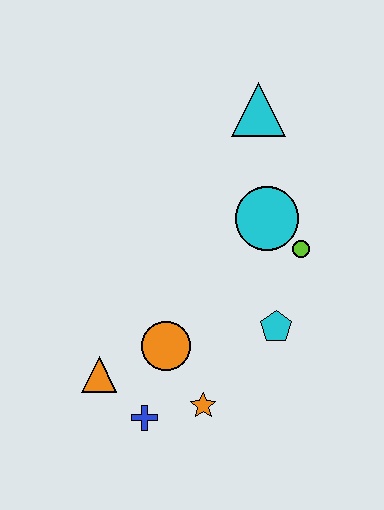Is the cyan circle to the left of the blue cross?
No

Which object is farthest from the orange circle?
The cyan triangle is farthest from the orange circle.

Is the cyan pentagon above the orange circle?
Yes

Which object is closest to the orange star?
The blue cross is closest to the orange star.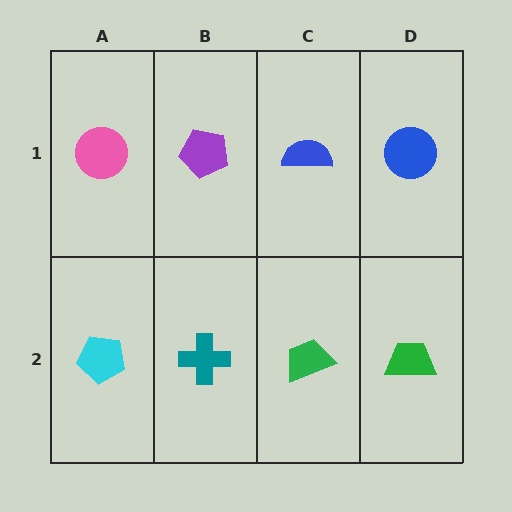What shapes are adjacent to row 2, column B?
A purple pentagon (row 1, column B), a cyan pentagon (row 2, column A), a green trapezoid (row 2, column C).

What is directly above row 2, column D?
A blue circle.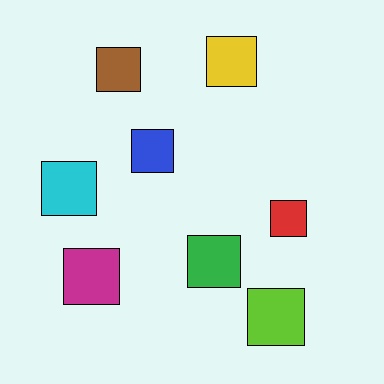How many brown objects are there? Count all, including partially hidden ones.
There is 1 brown object.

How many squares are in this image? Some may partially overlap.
There are 8 squares.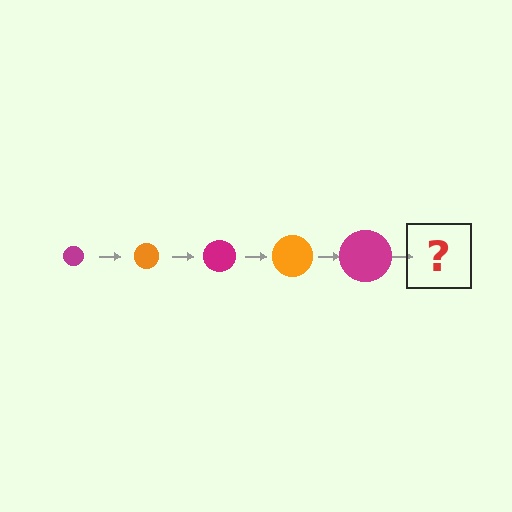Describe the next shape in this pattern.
It should be an orange circle, larger than the previous one.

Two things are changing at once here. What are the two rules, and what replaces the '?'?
The two rules are that the circle grows larger each step and the color cycles through magenta and orange. The '?' should be an orange circle, larger than the previous one.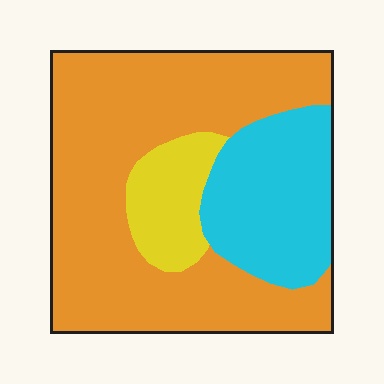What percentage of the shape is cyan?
Cyan covers about 25% of the shape.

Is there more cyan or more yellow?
Cyan.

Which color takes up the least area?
Yellow, at roughly 10%.